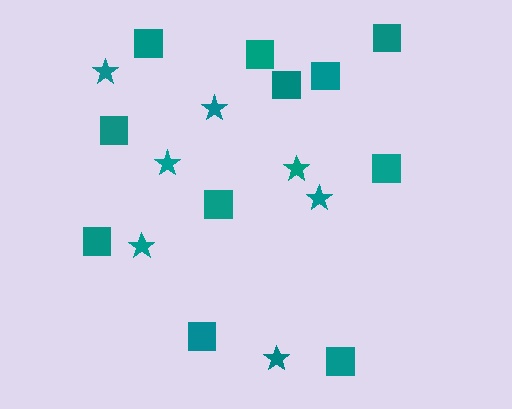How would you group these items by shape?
There are 2 groups: one group of squares (11) and one group of stars (7).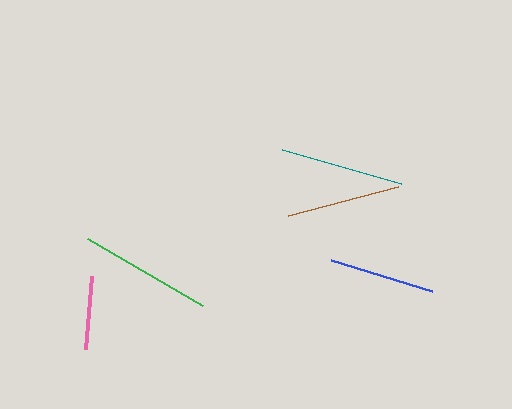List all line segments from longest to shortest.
From longest to shortest: green, teal, brown, blue, pink.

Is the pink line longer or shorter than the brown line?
The brown line is longer than the pink line.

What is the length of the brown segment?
The brown segment is approximately 114 pixels long.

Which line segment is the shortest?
The pink line is the shortest at approximately 73 pixels.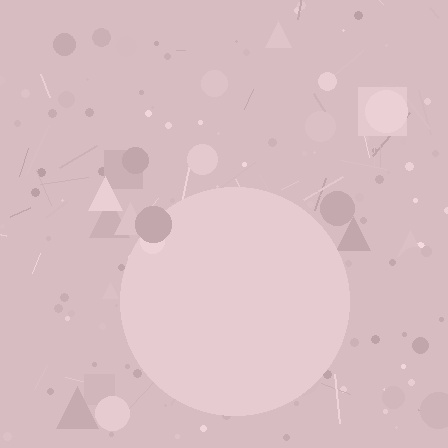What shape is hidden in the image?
A circle is hidden in the image.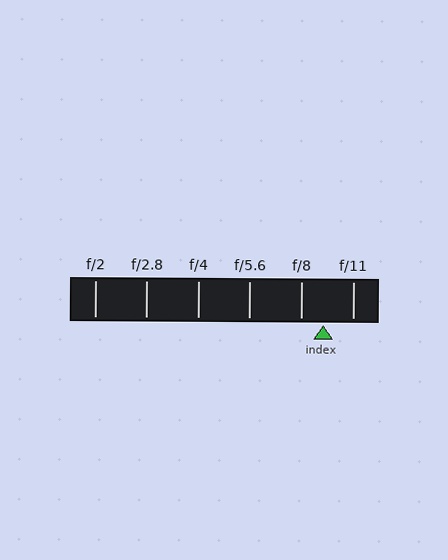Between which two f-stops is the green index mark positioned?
The index mark is between f/8 and f/11.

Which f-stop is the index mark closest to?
The index mark is closest to f/8.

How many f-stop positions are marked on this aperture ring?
There are 6 f-stop positions marked.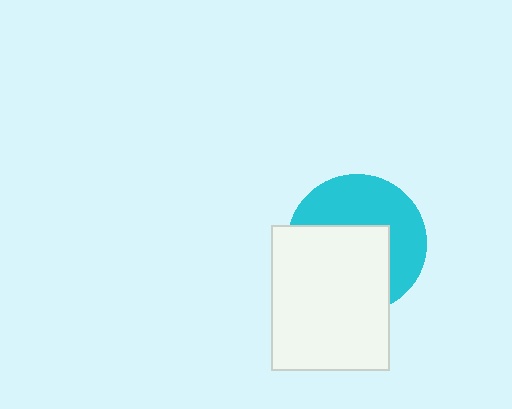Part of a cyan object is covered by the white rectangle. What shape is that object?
It is a circle.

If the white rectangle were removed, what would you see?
You would see the complete cyan circle.